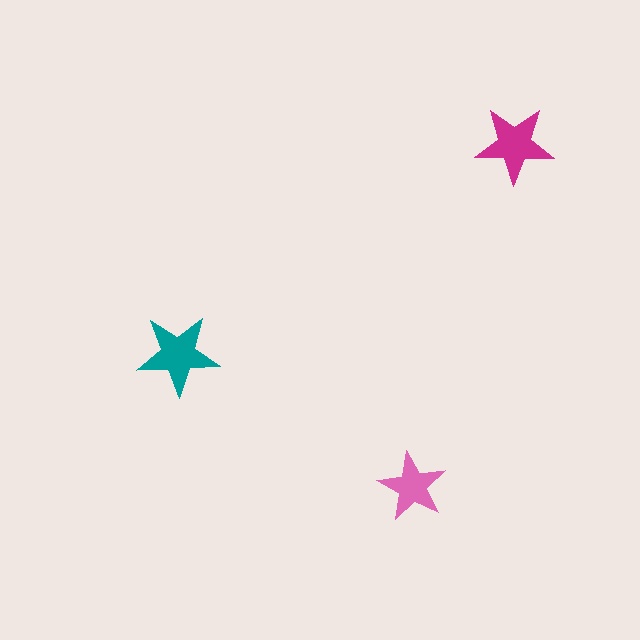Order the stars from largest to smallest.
the teal one, the magenta one, the pink one.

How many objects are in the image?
There are 3 objects in the image.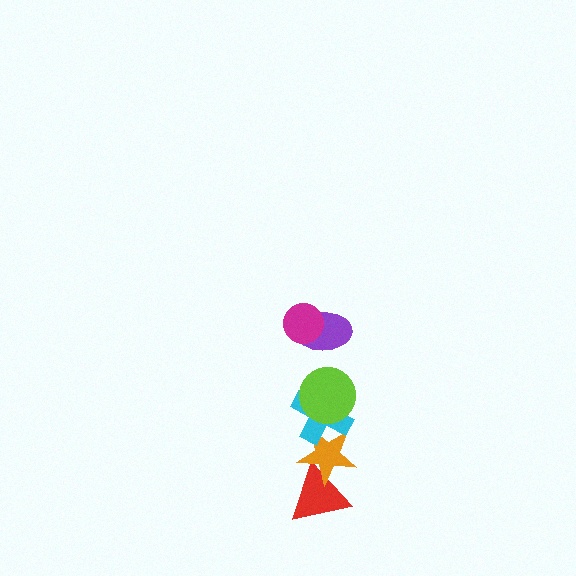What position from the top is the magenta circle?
The magenta circle is 1st from the top.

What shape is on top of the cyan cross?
The lime circle is on top of the cyan cross.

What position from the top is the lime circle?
The lime circle is 3rd from the top.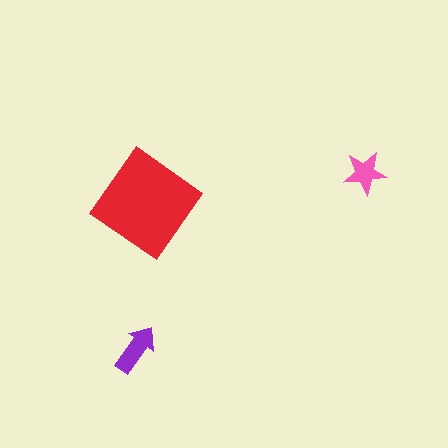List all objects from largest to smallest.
The red diamond, the purple arrow, the pink star.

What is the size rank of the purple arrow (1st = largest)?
2nd.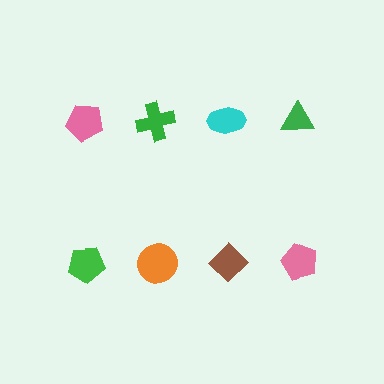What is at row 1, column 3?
A cyan ellipse.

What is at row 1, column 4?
A green triangle.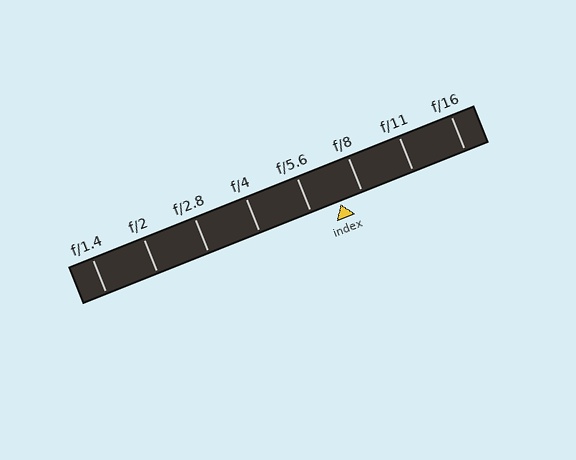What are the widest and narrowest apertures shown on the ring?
The widest aperture shown is f/1.4 and the narrowest is f/16.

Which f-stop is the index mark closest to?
The index mark is closest to f/8.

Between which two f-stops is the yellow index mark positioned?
The index mark is between f/5.6 and f/8.